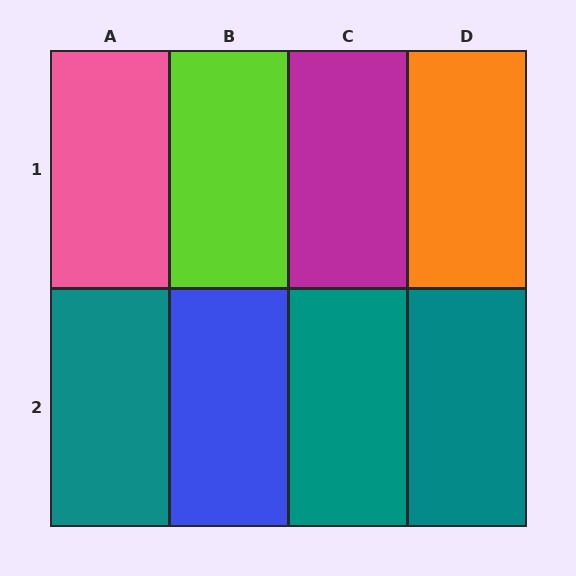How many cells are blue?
1 cell is blue.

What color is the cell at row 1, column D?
Orange.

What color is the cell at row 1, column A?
Pink.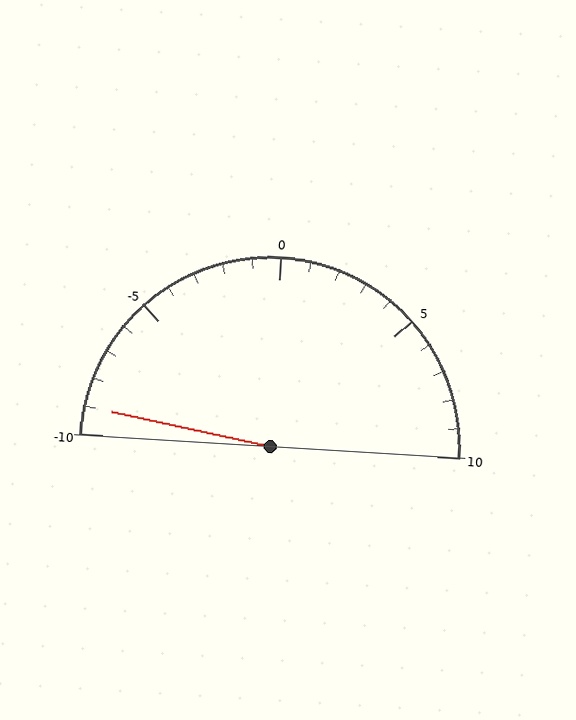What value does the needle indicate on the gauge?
The needle indicates approximately -9.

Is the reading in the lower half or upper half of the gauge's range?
The reading is in the lower half of the range (-10 to 10).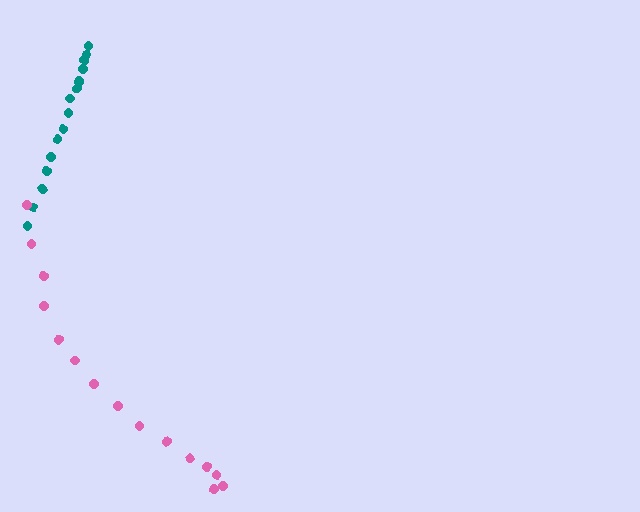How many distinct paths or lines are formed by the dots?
There are 2 distinct paths.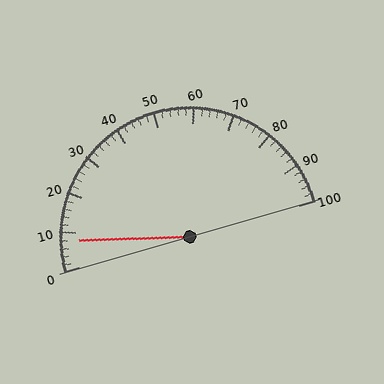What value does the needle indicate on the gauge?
The needle indicates approximately 8.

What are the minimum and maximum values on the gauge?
The gauge ranges from 0 to 100.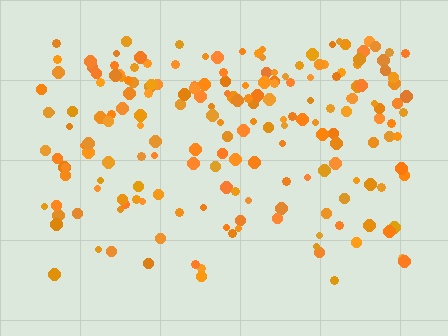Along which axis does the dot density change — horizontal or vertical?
Vertical.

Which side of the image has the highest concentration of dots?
The top.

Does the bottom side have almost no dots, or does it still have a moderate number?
Still a moderate number, just noticeably fewer than the top.